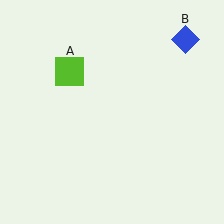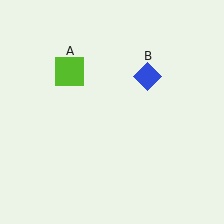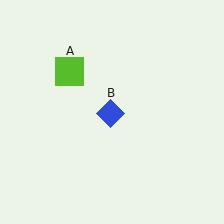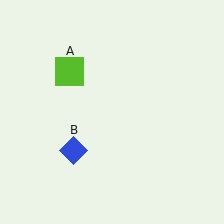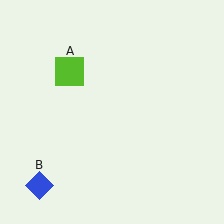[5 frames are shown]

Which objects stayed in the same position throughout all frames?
Lime square (object A) remained stationary.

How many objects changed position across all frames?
1 object changed position: blue diamond (object B).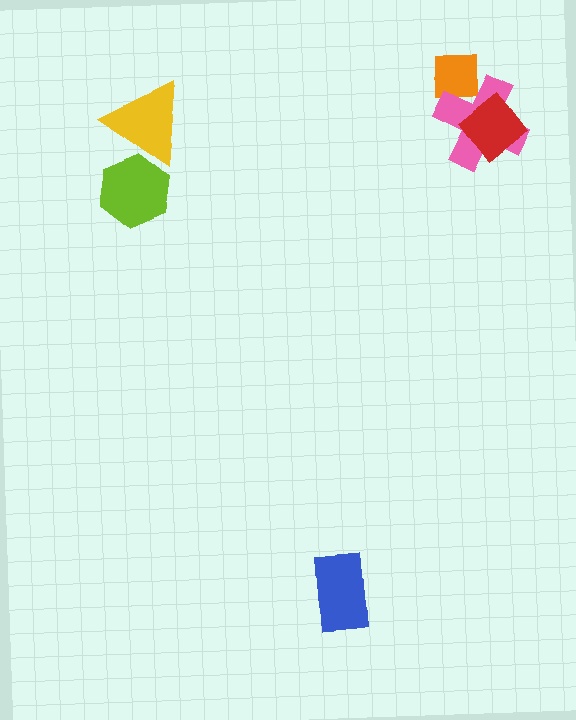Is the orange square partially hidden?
Yes, it is partially covered by another shape.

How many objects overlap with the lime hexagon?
1 object overlaps with the lime hexagon.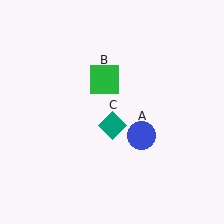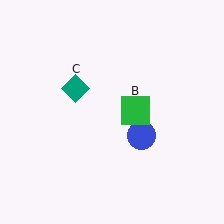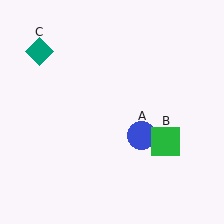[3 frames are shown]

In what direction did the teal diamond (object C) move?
The teal diamond (object C) moved up and to the left.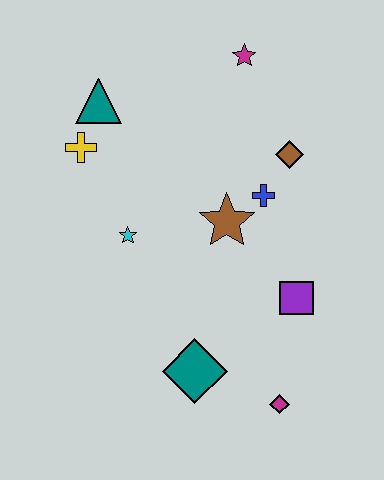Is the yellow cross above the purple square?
Yes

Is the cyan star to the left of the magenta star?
Yes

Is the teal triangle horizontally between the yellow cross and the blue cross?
Yes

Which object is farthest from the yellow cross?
The magenta diamond is farthest from the yellow cross.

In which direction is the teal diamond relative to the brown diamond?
The teal diamond is below the brown diamond.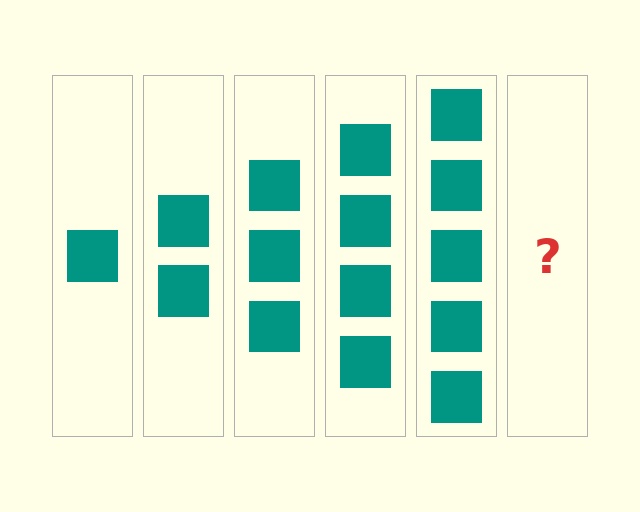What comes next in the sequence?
The next element should be 6 squares.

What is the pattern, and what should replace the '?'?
The pattern is that each step adds one more square. The '?' should be 6 squares.